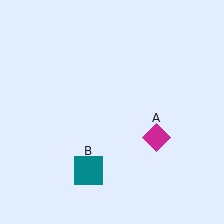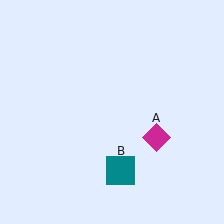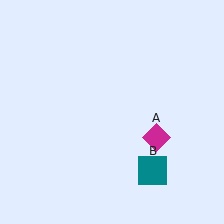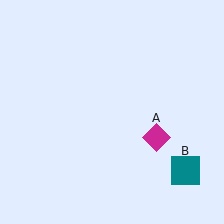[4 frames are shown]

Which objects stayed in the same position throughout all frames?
Magenta diamond (object A) remained stationary.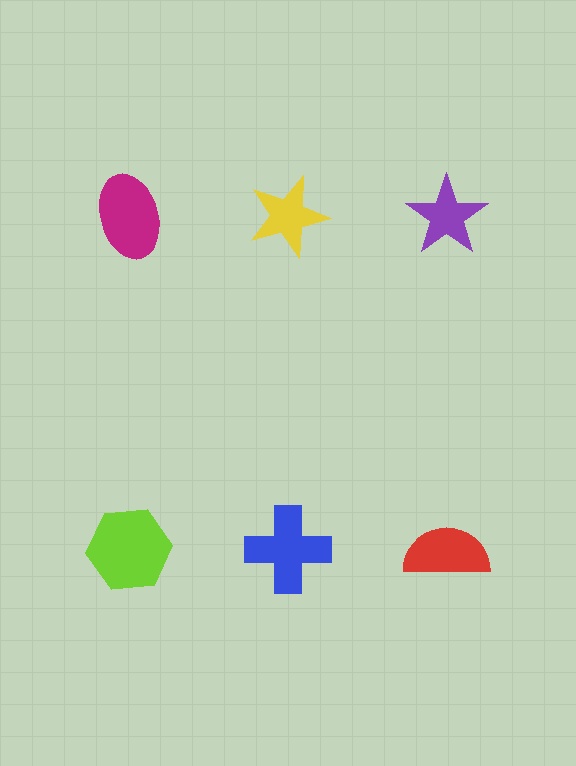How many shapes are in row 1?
3 shapes.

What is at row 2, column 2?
A blue cross.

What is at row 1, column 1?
A magenta ellipse.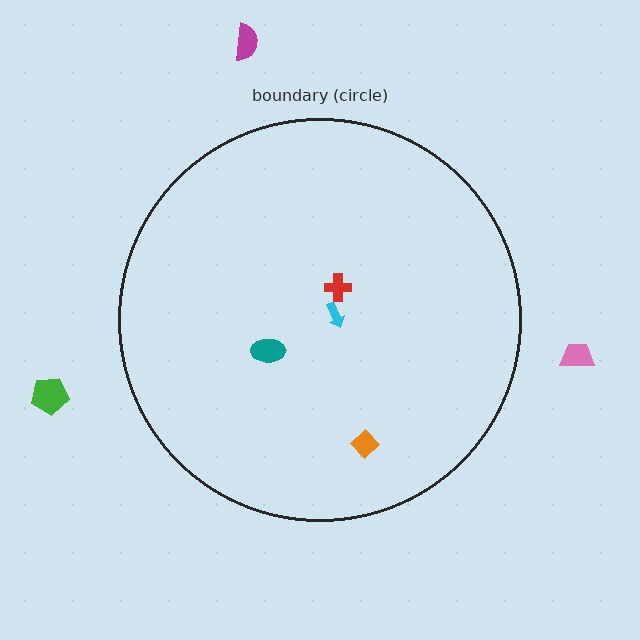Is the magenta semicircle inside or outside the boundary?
Outside.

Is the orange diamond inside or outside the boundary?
Inside.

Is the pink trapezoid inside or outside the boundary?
Outside.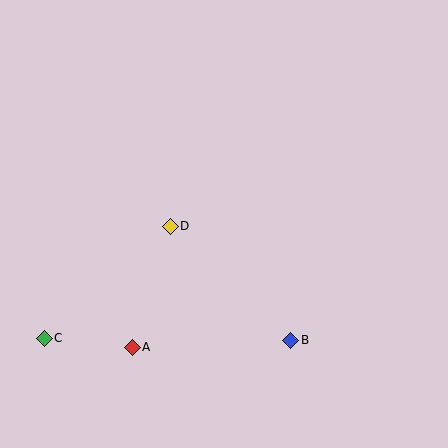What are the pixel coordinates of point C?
Point C is at (44, 338).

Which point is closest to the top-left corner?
Point D is closest to the top-left corner.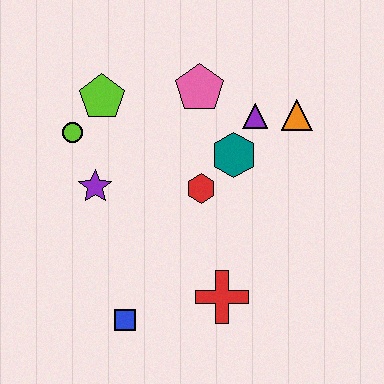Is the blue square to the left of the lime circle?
No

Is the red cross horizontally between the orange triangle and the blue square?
Yes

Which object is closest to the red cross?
The blue square is closest to the red cross.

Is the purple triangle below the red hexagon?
No